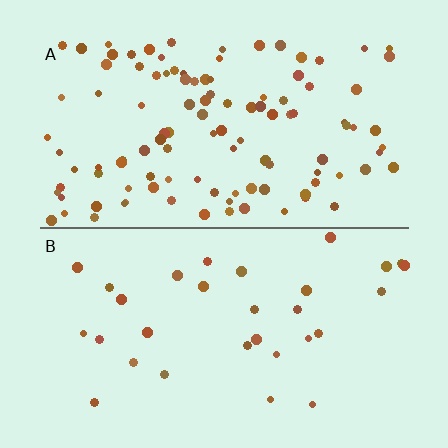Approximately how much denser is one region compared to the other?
Approximately 3.5× — region A over region B.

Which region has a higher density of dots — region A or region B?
A (the top).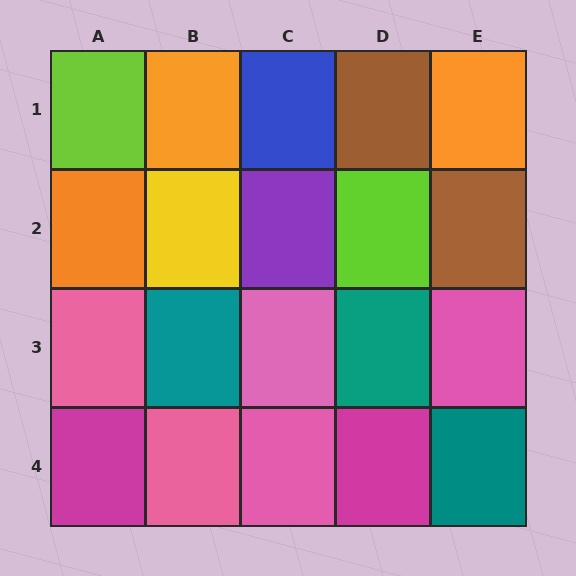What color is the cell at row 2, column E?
Brown.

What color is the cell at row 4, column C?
Pink.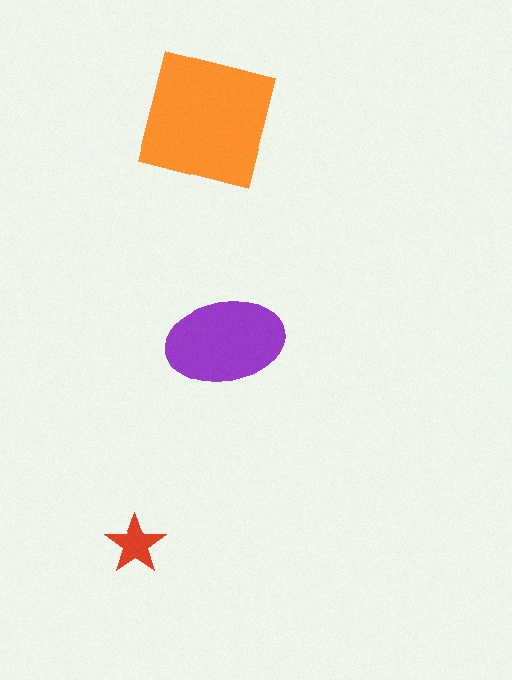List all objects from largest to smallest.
The orange square, the purple ellipse, the red star.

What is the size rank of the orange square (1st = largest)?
1st.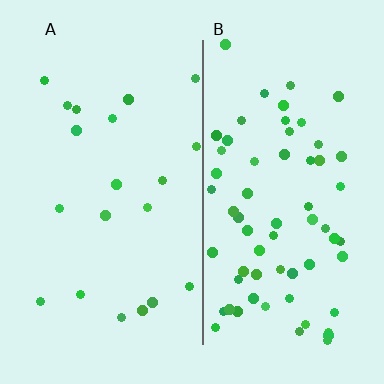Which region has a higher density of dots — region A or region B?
B (the right).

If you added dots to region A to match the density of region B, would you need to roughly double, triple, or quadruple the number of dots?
Approximately triple.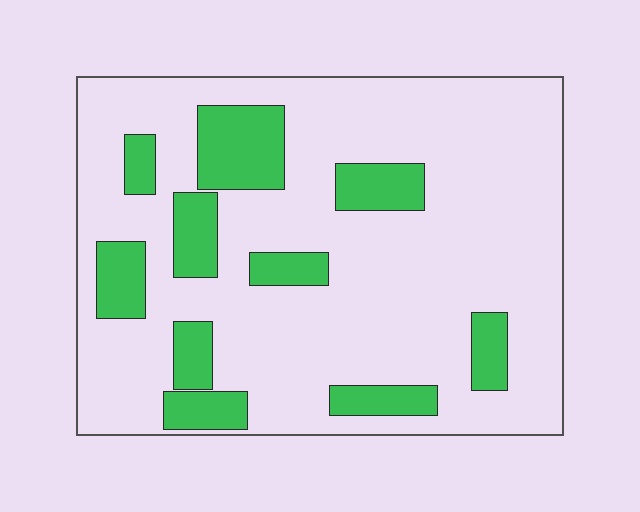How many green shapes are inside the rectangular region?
10.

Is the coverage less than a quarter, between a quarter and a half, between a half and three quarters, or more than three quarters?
Less than a quarter.